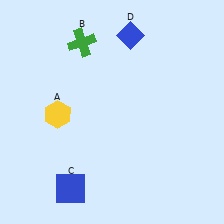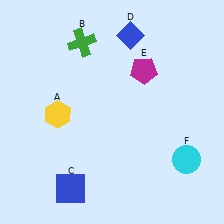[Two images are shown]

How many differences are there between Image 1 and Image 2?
There are 2 differences between the two images.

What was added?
A magenta pentagon (E), a cyan circle (F) were added in Image 2.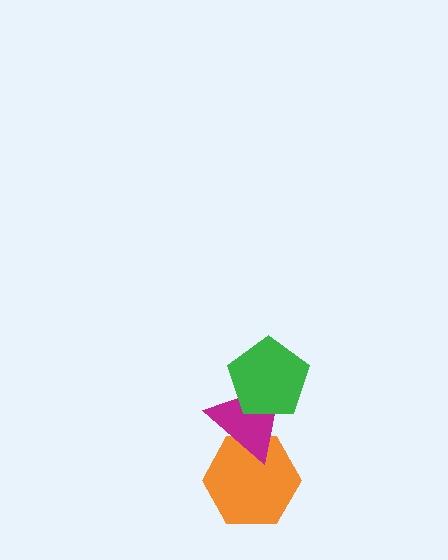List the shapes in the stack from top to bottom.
From top to bottom: the green pentagon, the magenta triangle, the orange hexagon.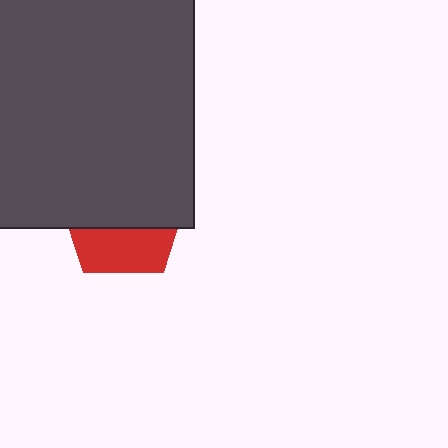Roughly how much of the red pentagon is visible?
A small part of it is visible (roughly 38%).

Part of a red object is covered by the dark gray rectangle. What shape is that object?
It is a pentagon.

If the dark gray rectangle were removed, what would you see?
You would see the complete red pentagon.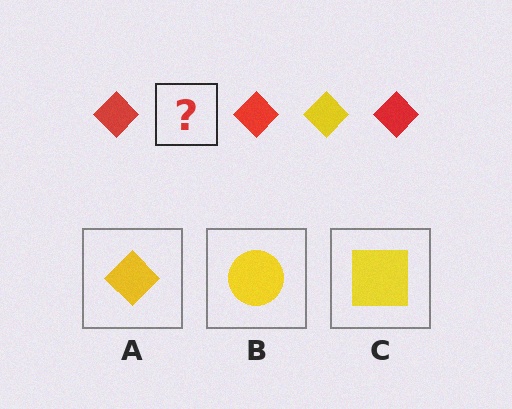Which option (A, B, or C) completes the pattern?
A.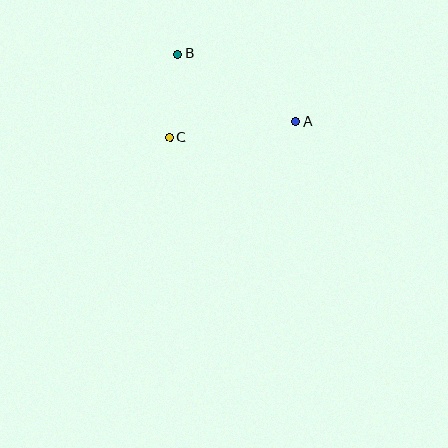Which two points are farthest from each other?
Points A and B are farthest from each other.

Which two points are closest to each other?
Points B and C are closest to each other.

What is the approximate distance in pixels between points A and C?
The distance between A and C is approximately 127 pixels.